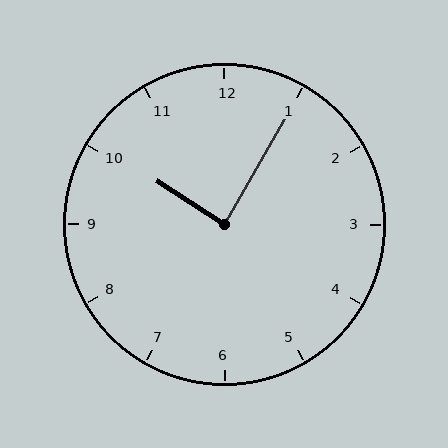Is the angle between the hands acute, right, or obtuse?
It is right.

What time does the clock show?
10:05.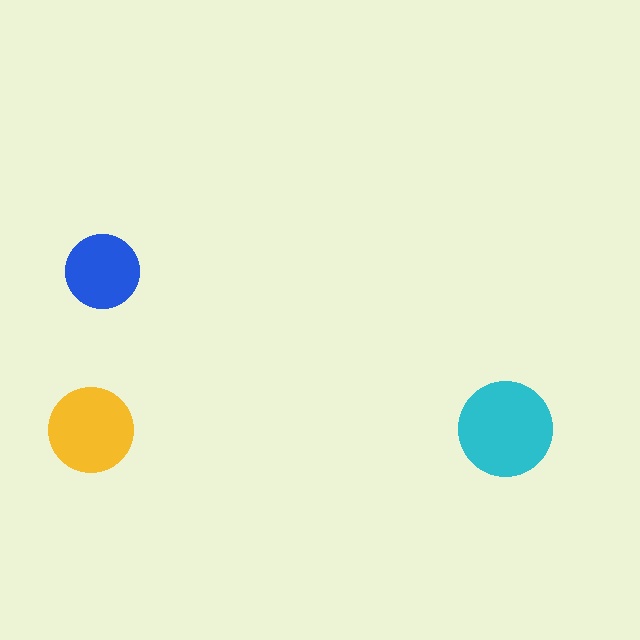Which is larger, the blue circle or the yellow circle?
The yellow one.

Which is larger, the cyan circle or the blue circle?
The cyan one.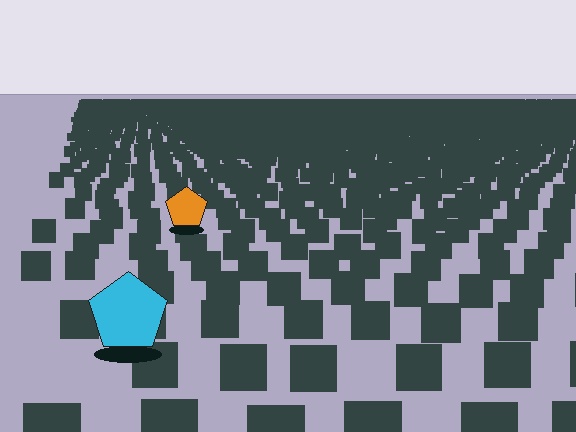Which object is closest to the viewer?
The cyan pentagon is closest. The texture marks near it are larger and more spread out.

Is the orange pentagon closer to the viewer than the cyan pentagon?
No. The cyan pentagon is closer — you can tell from the texture gradient: the ground texture is coarser near it.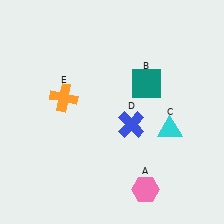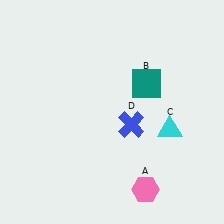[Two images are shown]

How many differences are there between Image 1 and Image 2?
There is 1 difference between the two images.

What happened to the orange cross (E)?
The orange cross (E) was removed in Image 2. It was in the top-left area of Image 1.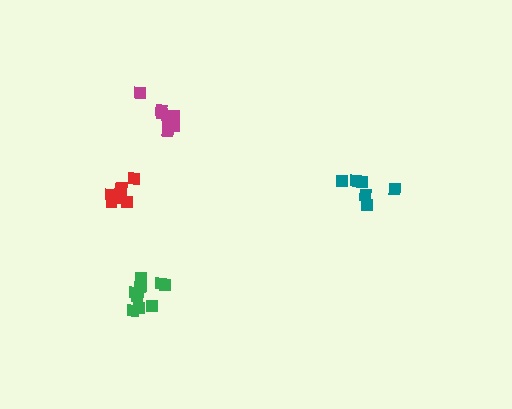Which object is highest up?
The magenta cluster is topmost.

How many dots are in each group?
Group 1: 10 dots, Group 2: 9 dots, Group 3: 6 dots, Group 4: 7 dots (32 total).